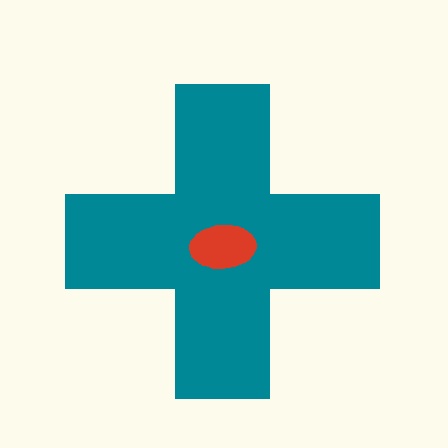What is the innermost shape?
The red ellipse.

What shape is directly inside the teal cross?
The red ellipse.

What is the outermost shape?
The teal cross.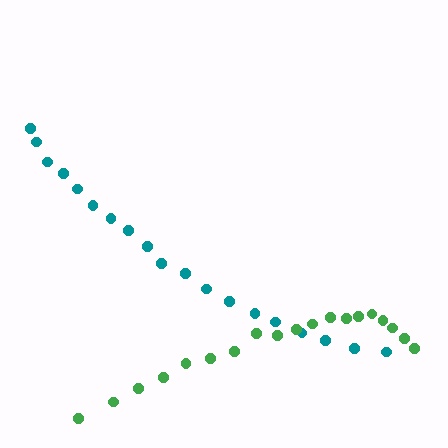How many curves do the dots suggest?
There are 2 distinct paths.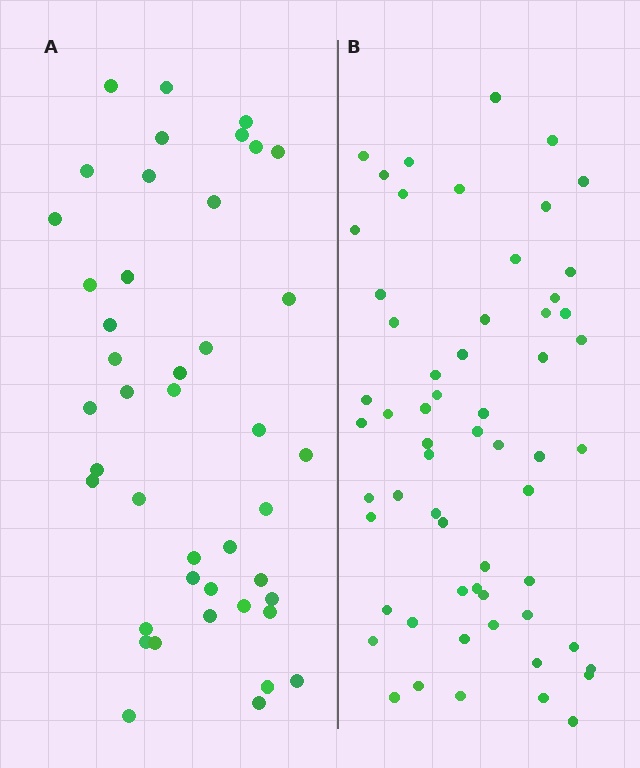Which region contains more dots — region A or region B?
Region B (the right region) has more dots.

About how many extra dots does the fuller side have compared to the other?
Region B has approximately 15 more dots than region A.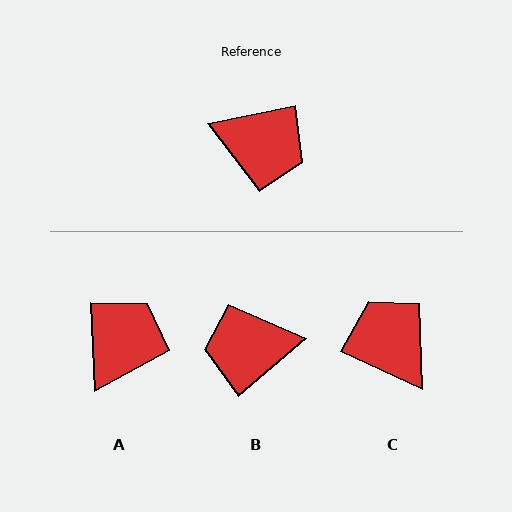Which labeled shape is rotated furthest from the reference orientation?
B, about 151 degrees away.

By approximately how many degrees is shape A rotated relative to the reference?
Approximately 81 degrees counter-clockwise.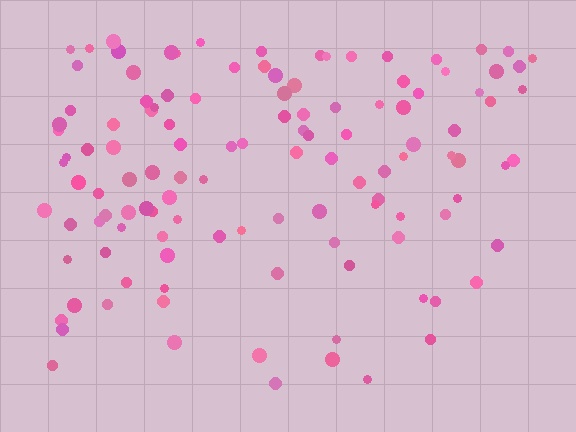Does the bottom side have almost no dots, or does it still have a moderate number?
Still a moderate number, just noticeably fewer than the top.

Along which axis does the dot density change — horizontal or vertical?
Vertical.